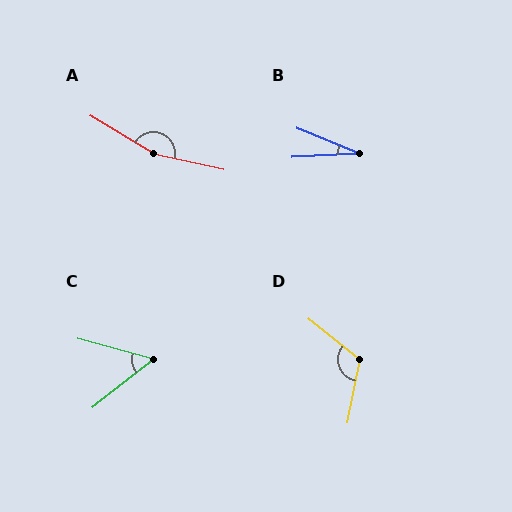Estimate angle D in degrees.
Approximately 117 degrees.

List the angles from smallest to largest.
B (25°), C (53°), D (117°), A (162°).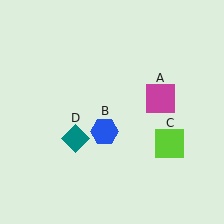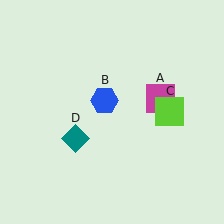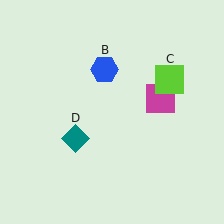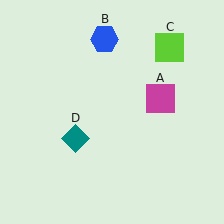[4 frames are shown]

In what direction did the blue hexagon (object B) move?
The blue hexagon (object B) moved up.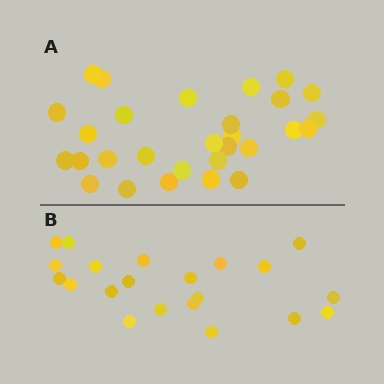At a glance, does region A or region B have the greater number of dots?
Region A (the top region) has more dots.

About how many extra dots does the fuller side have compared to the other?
Region A has roughly 8 or so more dots than region B.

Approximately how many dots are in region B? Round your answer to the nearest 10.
About 20 dots. (The exact count is 21, which rounds to 20.)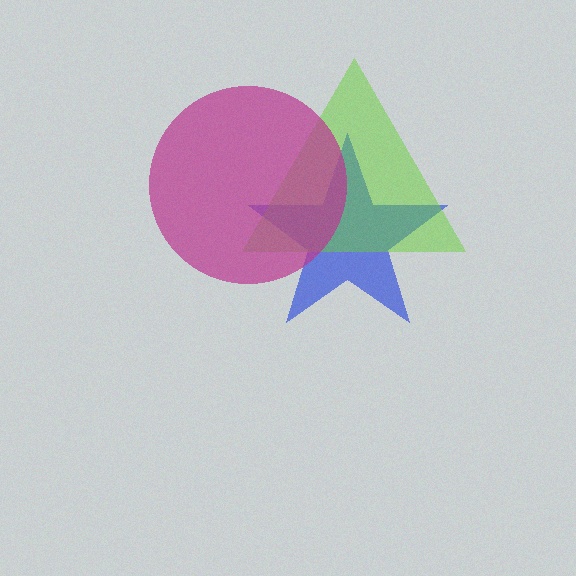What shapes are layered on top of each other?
The layered shapes are: a blue star, a lime triangle, a magenta circle.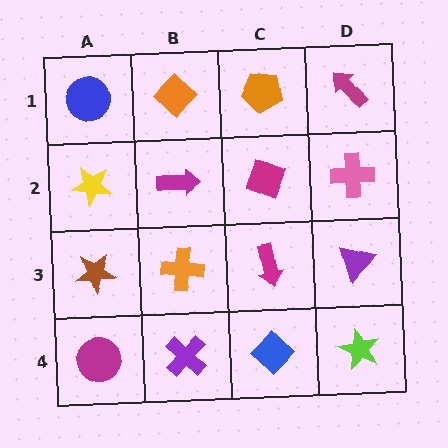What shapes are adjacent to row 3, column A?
A yellow star (row 2, column A), a magenta circle (row 4, column A), an orange cross (row 3, column B).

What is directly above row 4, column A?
A brown star.